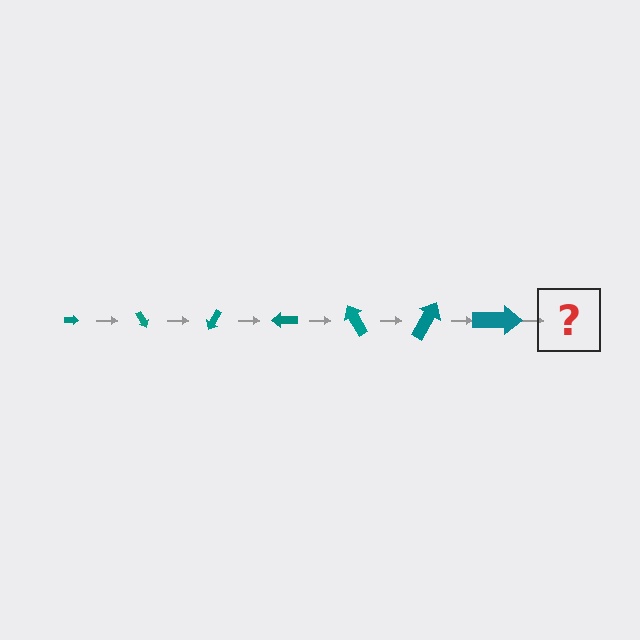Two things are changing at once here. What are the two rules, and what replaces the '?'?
The two rules are that the arrow grows larger each step and it rotates 60 degrees each step. The '?' should be an arrow, larger than the previous one and rotated 420 degrees from the start.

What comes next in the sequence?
The next element should be an arrow, larger than the previous one and rotated 420 degrees from the start.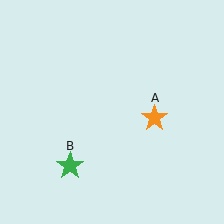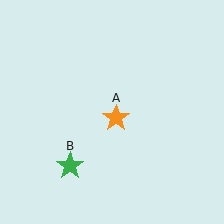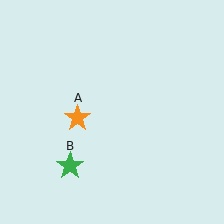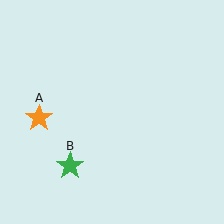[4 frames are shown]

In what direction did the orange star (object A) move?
The orange star (object A) moved left.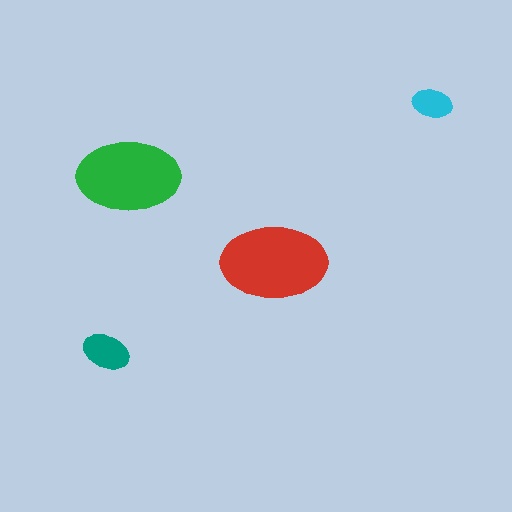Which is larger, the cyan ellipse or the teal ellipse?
The teal one.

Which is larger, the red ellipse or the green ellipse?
The red one.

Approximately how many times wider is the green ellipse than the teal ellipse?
About 2 times wider.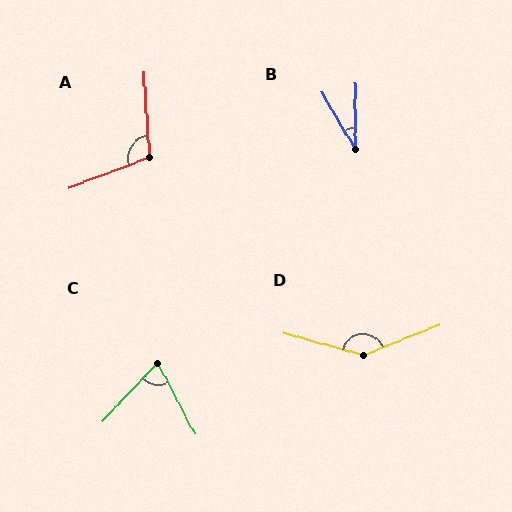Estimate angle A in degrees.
Approximately 107 degrees.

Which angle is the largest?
D, at approximately 142 degrees.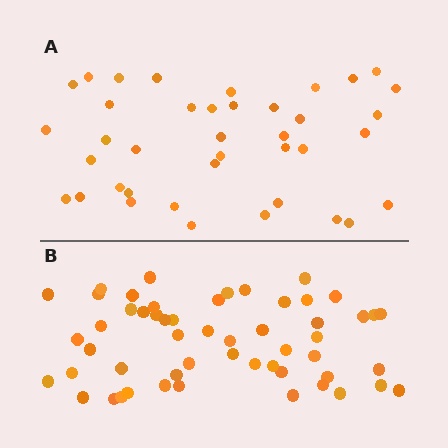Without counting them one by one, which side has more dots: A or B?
Region B (the bottom region) has more dots.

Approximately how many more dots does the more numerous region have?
Region B has approximately 15 more dots than region A.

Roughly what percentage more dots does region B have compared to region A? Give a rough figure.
About 40% more.